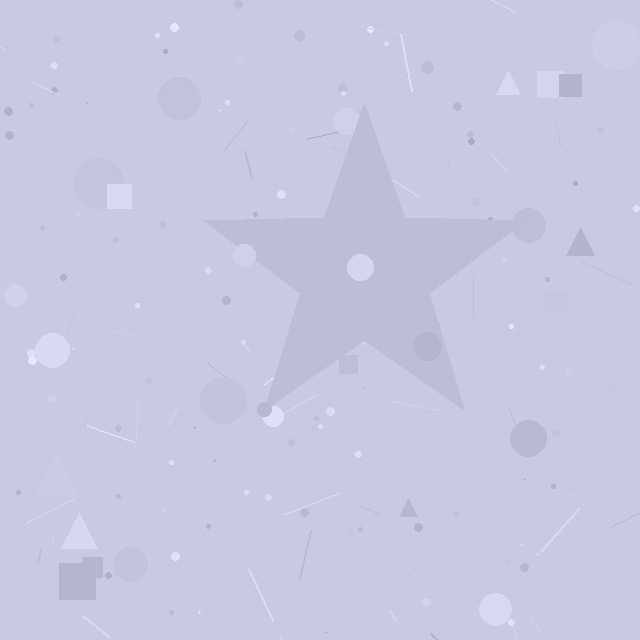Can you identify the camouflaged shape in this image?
The camouflaged shape is a star.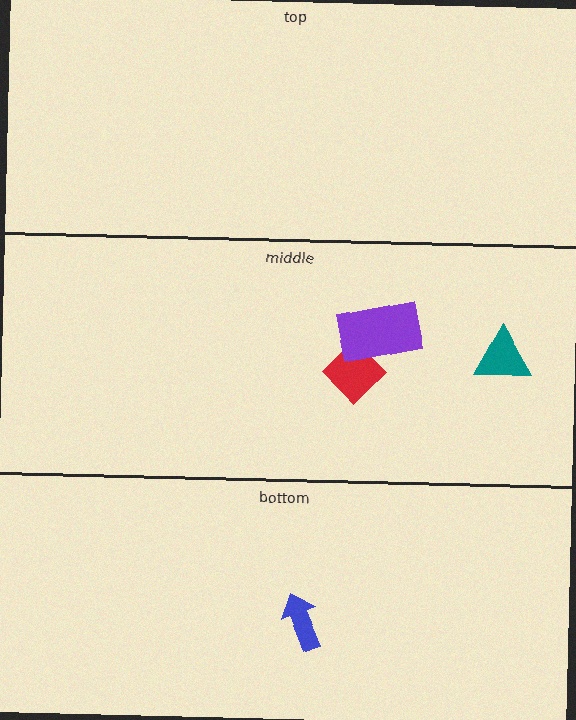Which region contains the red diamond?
The middle region.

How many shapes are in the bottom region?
1.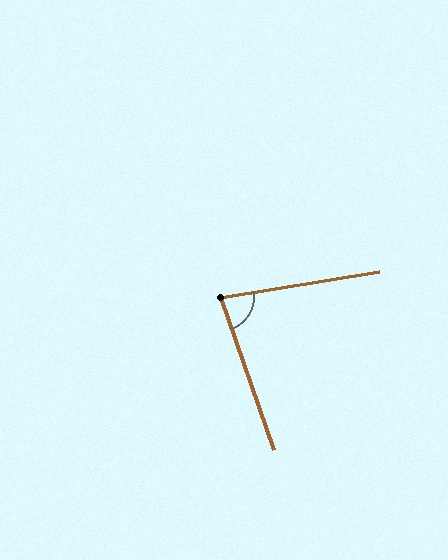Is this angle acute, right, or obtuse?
It is acute.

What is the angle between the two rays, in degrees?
Approximately 80 degrees.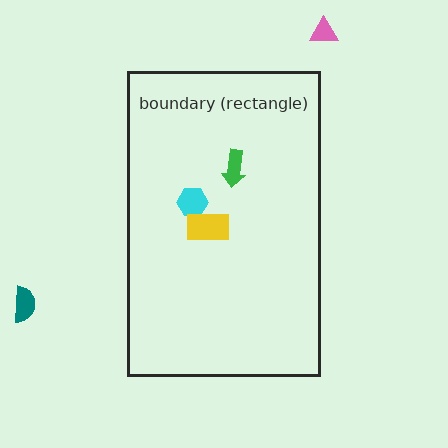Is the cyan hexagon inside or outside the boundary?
Inside.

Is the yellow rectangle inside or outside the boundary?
Inside.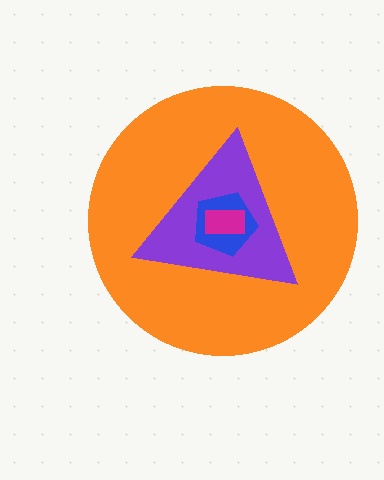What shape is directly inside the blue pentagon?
The magenta rectangle.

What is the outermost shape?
The orange circle.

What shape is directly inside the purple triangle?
The blue pentagon.